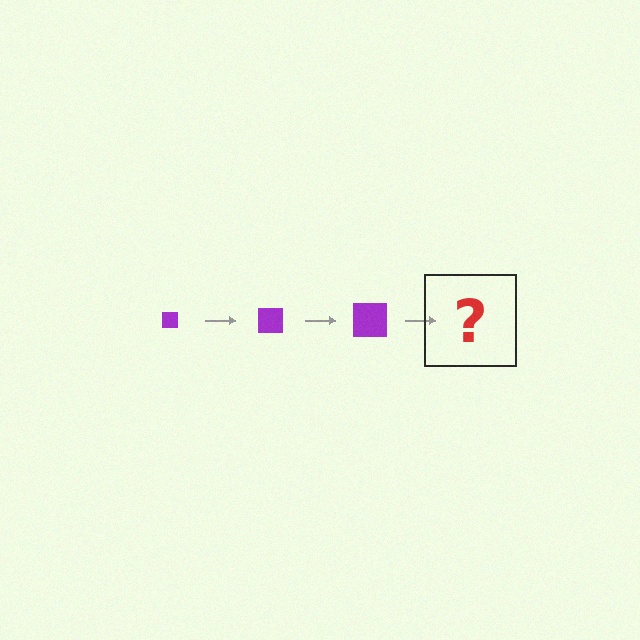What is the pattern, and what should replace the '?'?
The pattern is that the square gets progressively larger each step. The '?' should be a purple square, larger than the previous one.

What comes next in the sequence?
The next element should be a purple square, larger than the previous one.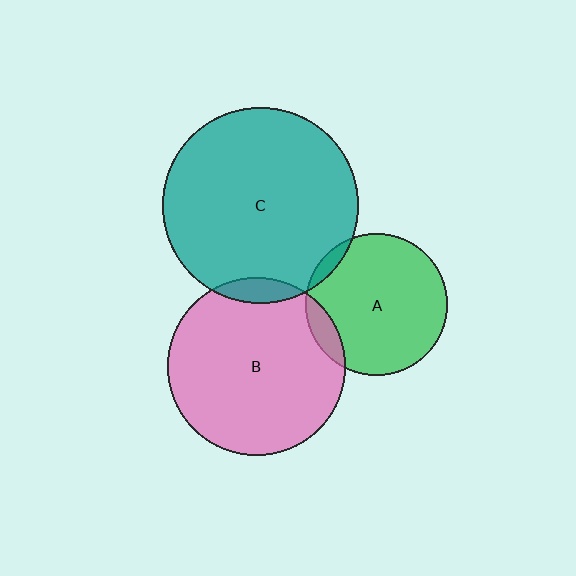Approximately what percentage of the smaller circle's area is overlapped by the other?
Approximately 5%.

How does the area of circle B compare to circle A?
Approximately 1.6 times.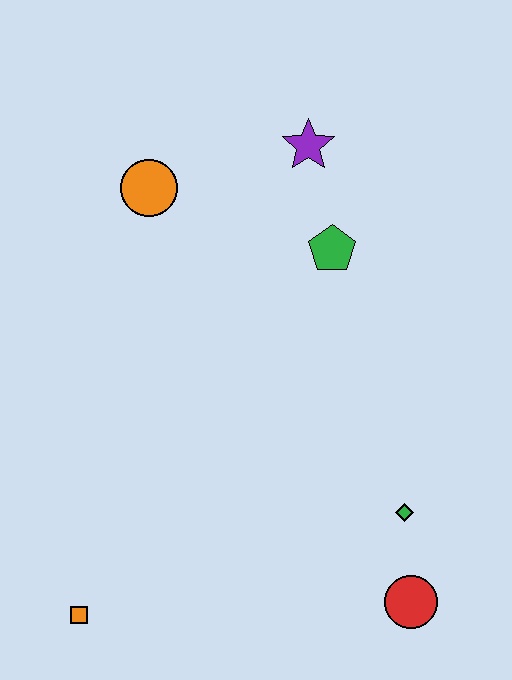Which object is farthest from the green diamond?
The orange circle is farthest from the green diamond.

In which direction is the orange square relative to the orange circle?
The orange square is below the orange circle.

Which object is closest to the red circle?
The green diamond is closest to the red circle.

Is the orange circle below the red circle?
No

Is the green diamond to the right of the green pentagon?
Yes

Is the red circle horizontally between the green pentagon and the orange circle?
No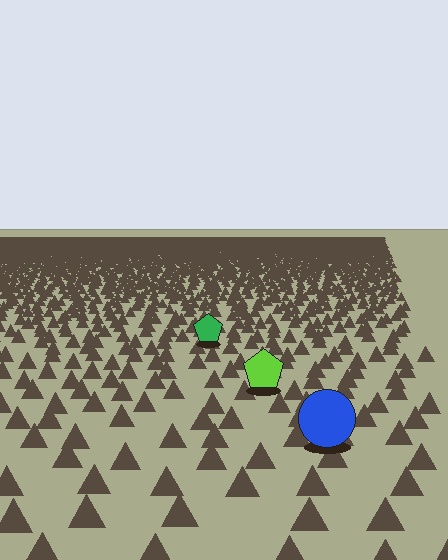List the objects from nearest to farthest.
From nearest to farthest: the blue circle, the lime pentagon, the green pentagon.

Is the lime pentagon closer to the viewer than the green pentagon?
Yes. The lime pentagon is closer — you can tell from the texture gradient: the ground texture is coarser near it.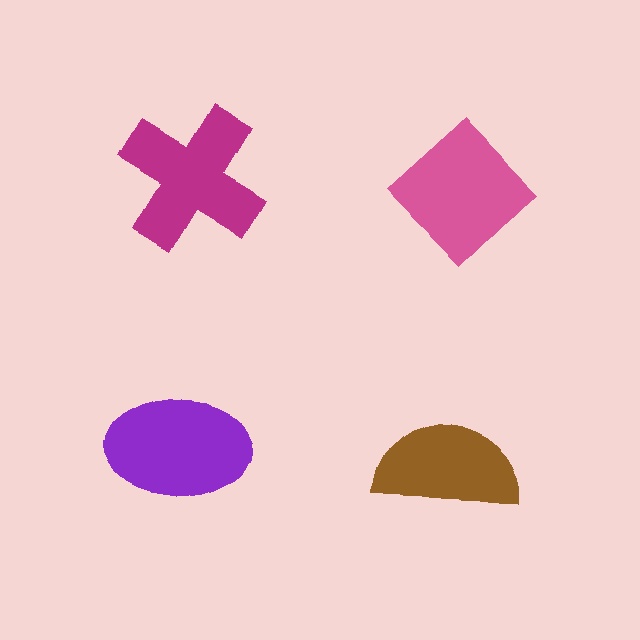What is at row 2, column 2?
A brown semicircle.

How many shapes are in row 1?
2 shapes.